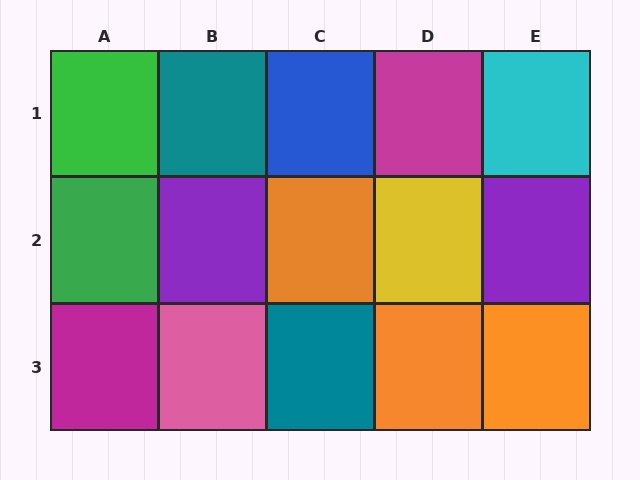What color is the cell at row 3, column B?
Pink.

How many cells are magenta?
2 cells are magenta.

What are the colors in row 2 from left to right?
Green, purple, orange, yellow, purple.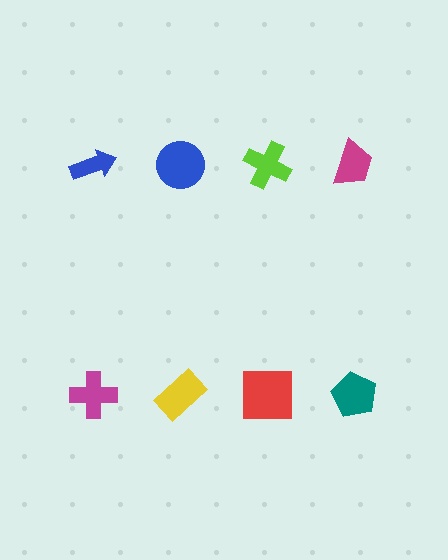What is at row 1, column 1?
A blue arrow.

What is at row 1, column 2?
A blue circle.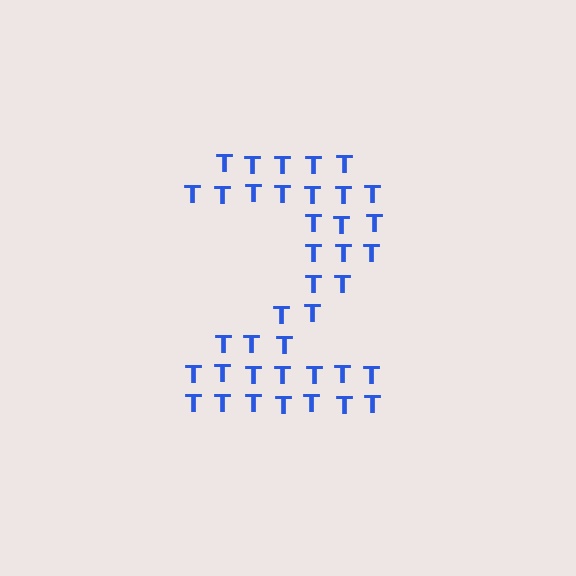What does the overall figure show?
The overall figure shows the digit 2.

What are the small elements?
The small elements are letter T's.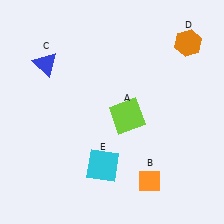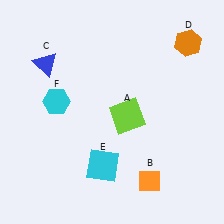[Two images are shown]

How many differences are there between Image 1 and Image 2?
There is 1 difference between the two images.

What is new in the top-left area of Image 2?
A cyan hexagon (F) was added in the top-left area of Image 2.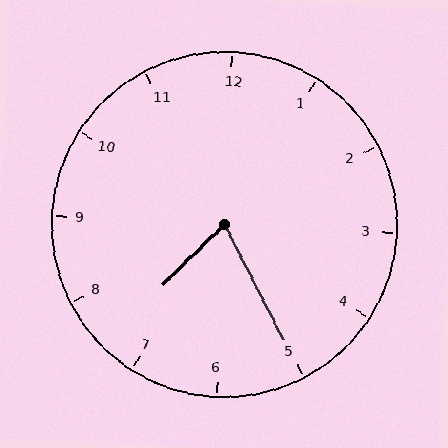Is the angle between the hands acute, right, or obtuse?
It is acute.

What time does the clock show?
7:25.